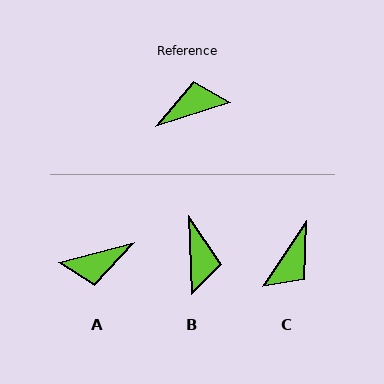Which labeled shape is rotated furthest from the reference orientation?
A, about 178 degrees away.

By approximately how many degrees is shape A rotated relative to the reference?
Approximately 178 degrees counter-clockwise.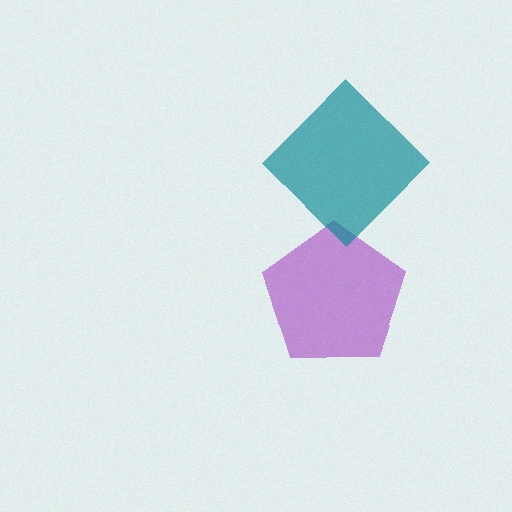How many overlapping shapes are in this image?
There are 2 overlapping shapes in the image.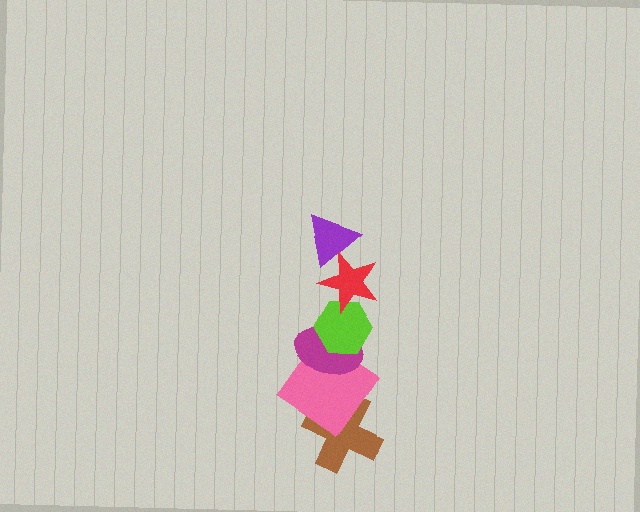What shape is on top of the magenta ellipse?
The lime hexagon is on top of the magenta ellipse.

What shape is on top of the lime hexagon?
The red star is on top of the lime hexagon.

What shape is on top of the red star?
The purple triangle is on top of the red star.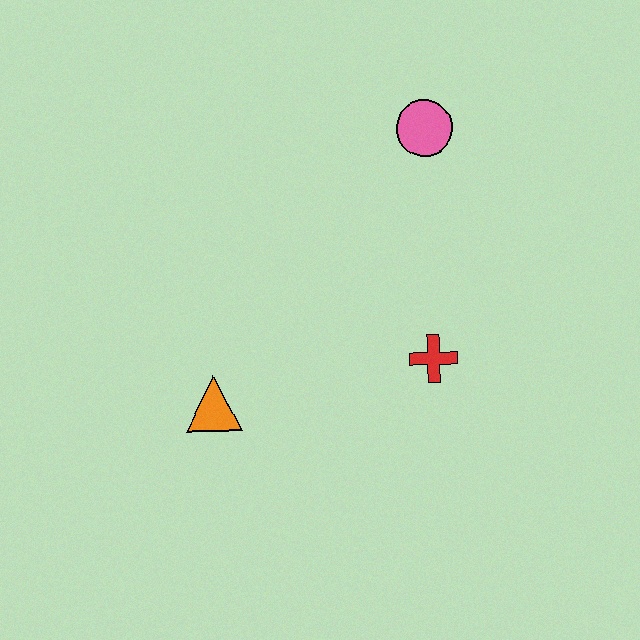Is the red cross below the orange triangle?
No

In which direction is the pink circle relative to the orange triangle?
The pink circle is above the orange triangle.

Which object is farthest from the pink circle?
The orange triangle is farthest from the pink circle.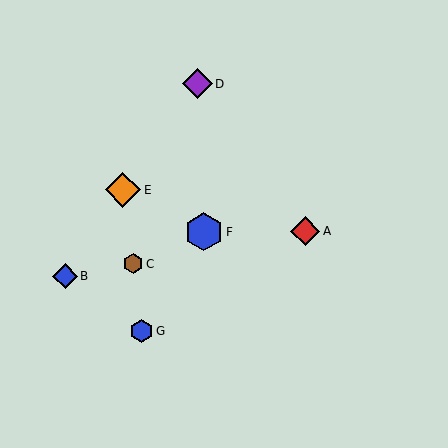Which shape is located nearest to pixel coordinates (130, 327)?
The blue hexagon (labeled G) at (141, 331) is nearest to that location.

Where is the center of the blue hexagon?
The center of the blue hexagon is at (141, 331).